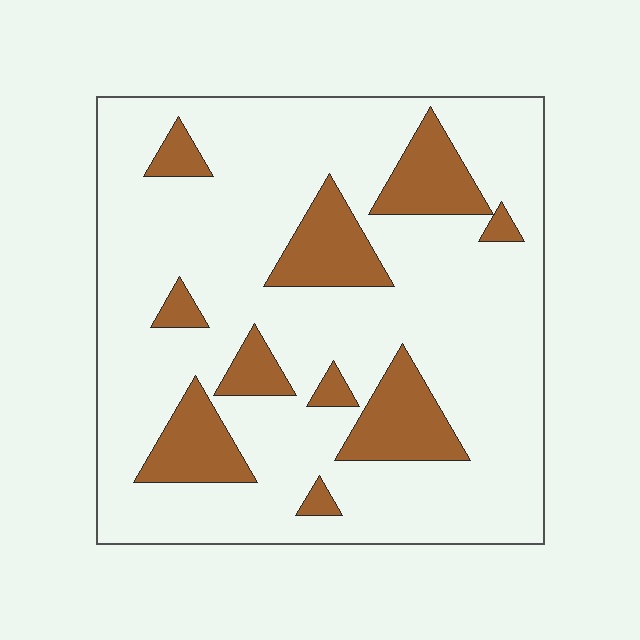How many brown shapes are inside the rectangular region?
10.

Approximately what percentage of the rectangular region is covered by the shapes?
Approximately 20%.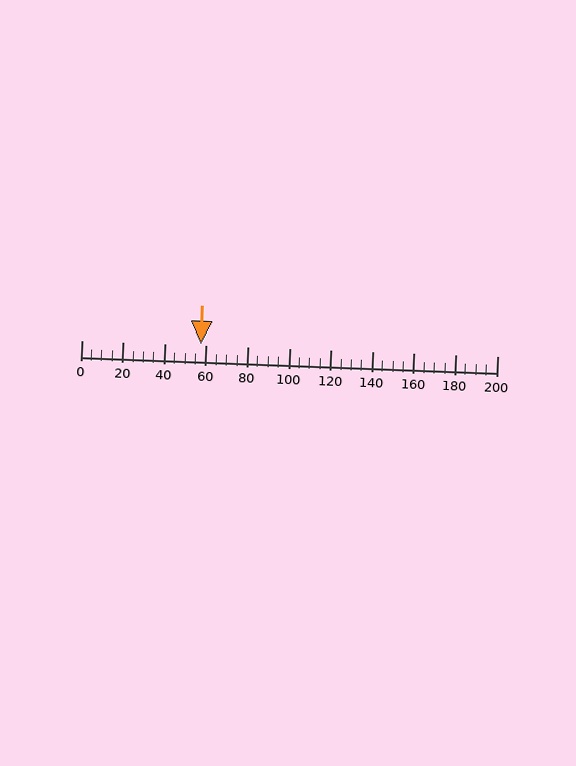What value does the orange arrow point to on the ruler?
The orange arrow points to approximately 57.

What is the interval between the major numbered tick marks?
The major tick marks are spaced 20 units apart.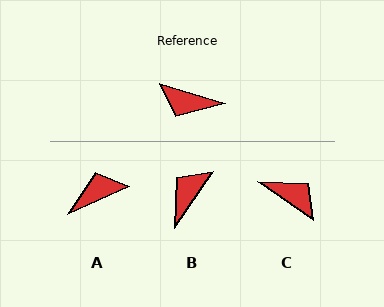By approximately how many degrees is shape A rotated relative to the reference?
Approximately 138 degrees clockwise.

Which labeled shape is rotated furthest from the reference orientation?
C, about 163 degrees away.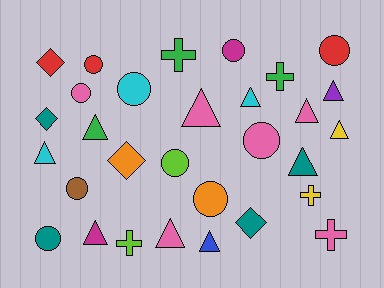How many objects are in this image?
There are 30 objects.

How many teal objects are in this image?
There are 4 teal objects.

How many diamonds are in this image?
There are 4 diamonds.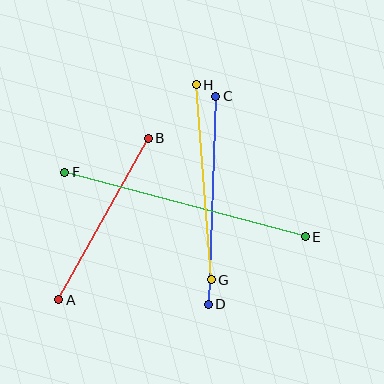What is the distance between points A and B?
The distance is approximately 185 pixels.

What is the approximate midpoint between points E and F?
The midpoint is at approximately (185, 204) pixels.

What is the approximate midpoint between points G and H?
The midpoint is at approximately (204, 182) pixels.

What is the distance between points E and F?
The distance is approximately 249 pixels.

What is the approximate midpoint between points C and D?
The midpoint is at approximately (212, 200) pixels.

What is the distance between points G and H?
The distance is approximately 196 pixels.